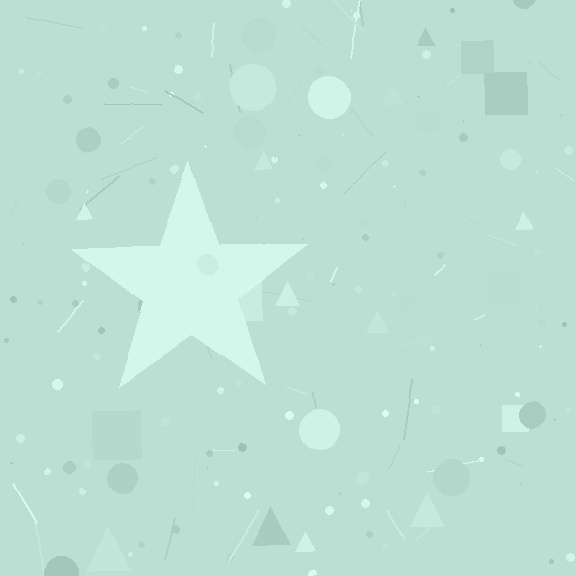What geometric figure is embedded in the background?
A star is embedded in the background.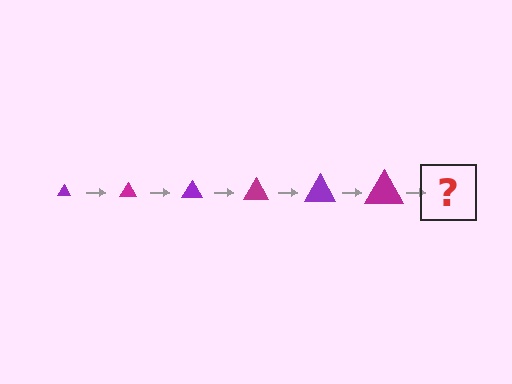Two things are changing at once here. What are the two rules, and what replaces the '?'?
The two rules are that the triangle grows larger each step and the color cycles through purple and magenta. The '?' should be a purple triangle, larger than the previous one.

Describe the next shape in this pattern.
It should be a purple triangle, larger than the previous one.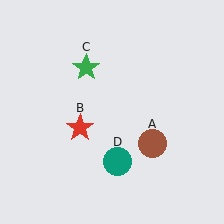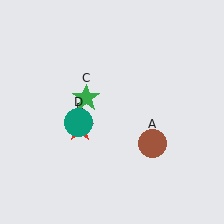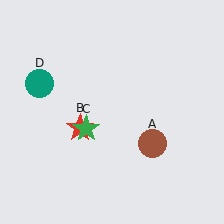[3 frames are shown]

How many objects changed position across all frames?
2 objects changed position: green star (object C), teal circle (object D).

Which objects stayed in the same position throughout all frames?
Brown circle (object A) and red star (object B) remained stationary.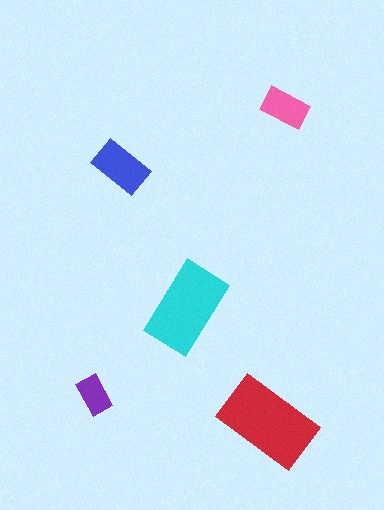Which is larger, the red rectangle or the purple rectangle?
The red one.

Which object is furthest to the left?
The purple rectangle is leftmost.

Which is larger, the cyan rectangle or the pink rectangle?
The cyan one.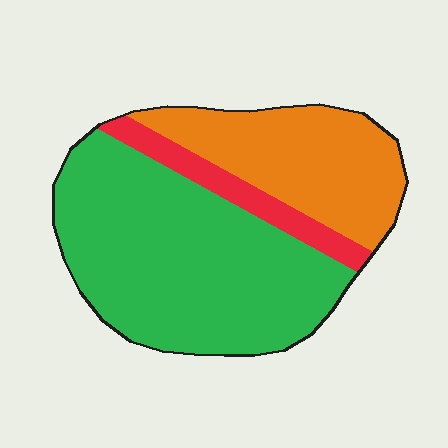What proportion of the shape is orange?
Orange covers about 30% of the shape.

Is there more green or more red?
Green.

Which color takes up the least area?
Red, at roughly 10%.